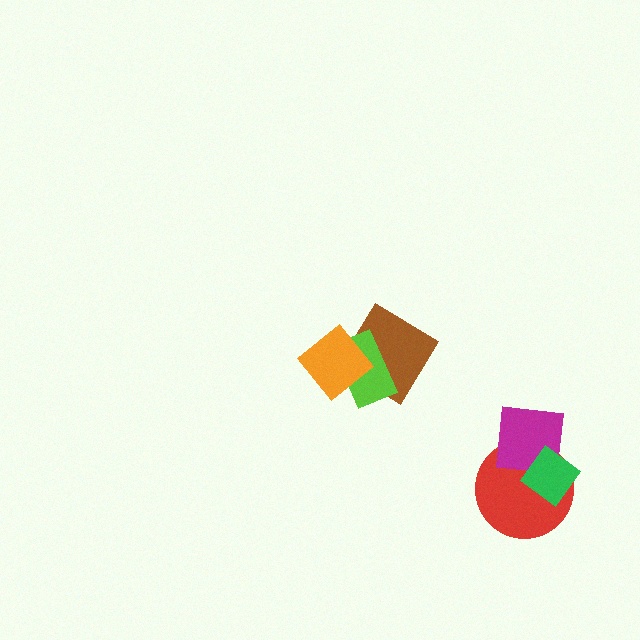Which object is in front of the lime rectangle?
The orange diamond is in front of the lime rectangle.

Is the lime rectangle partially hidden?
Yes, it is partially covered by another shape.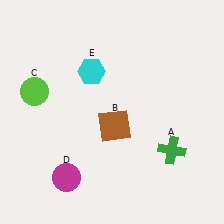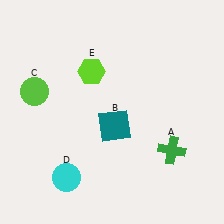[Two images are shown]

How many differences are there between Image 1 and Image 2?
There are 3 differences between the two images.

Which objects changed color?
B changed from brown to teal. D changed from magenta to cyan. E changed from cyan to lime.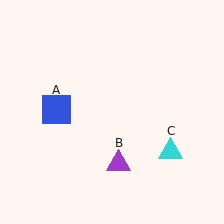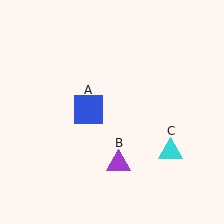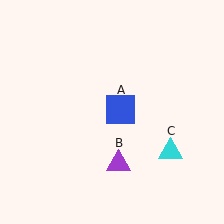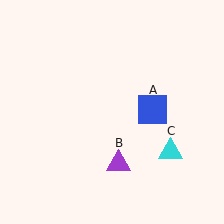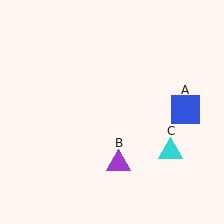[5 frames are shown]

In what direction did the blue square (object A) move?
The blue square (object A) moved right.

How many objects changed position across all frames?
1 object changed position: blue square (object A).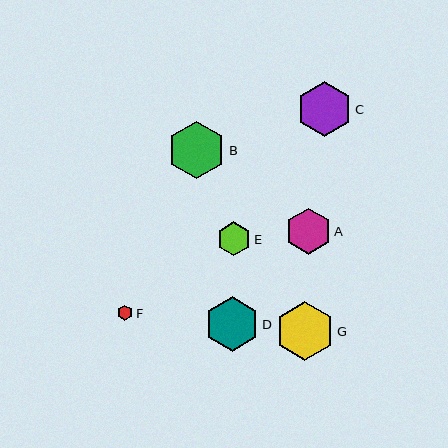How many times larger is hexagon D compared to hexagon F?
Hexagon D is approximately 3.5 times the size of hexagon F.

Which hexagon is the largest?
Hexagon G is the largest with a size of approximately 59 pixels.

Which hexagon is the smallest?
Hexagon F is the smallest with a size of approximately 15 pixels.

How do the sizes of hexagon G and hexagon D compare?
Hexagon G and hexagon D are approximately the same size.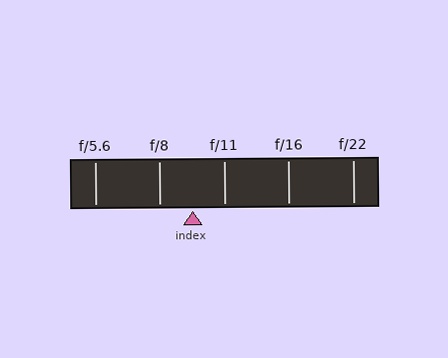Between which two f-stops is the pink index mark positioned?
The index mark is between f/8 and f/11.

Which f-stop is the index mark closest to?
The index mark is closest to f/11.